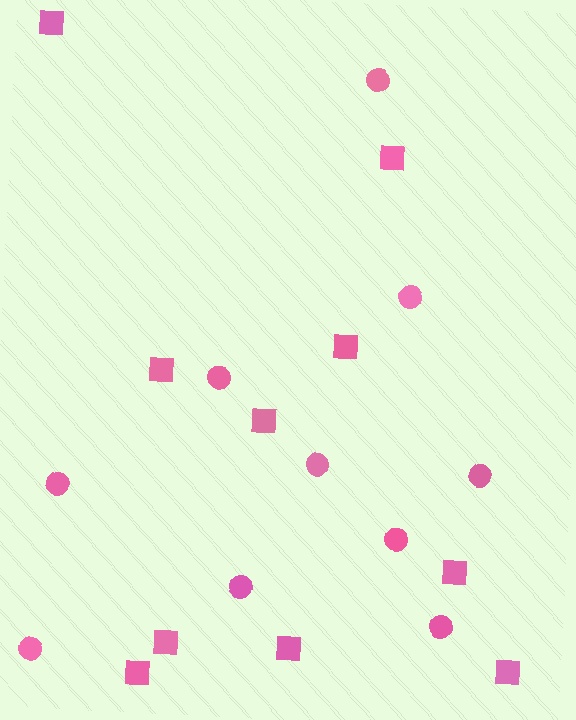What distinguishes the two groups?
There are 2 groups: one group of circles (10) and one group of squares (10).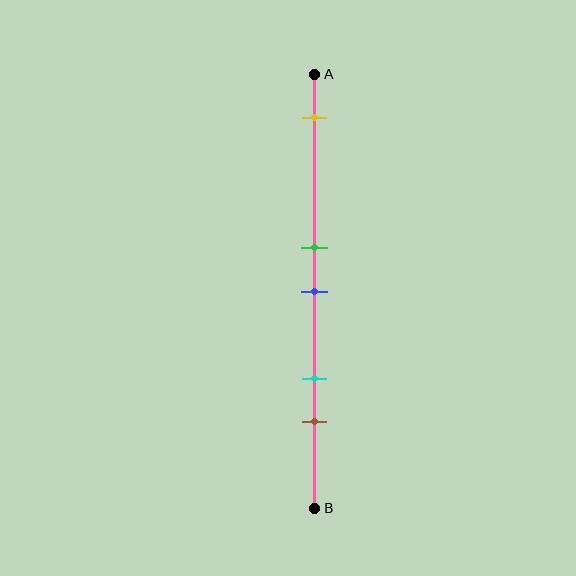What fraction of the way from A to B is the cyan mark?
The cyan mark is approximately 70% (0.7) of the way from A to B.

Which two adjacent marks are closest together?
The green and blue marks are the closest adjacent pair.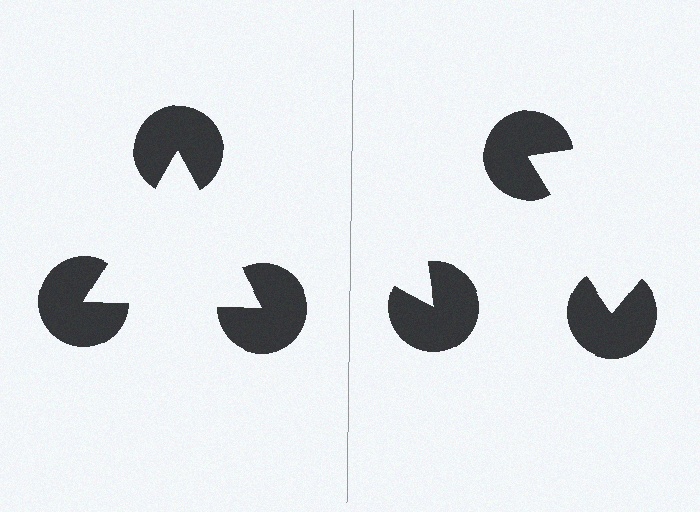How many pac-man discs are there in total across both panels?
6 — 3 on each side.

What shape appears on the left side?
An illusory triangle.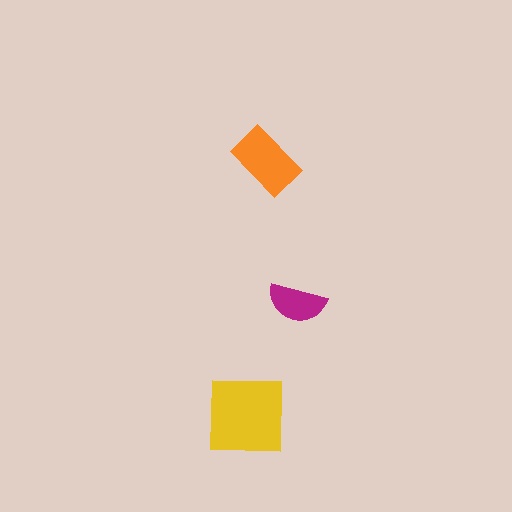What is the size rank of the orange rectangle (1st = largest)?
2nd.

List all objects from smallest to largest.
The magenta semicircle, the orange rectangle, the yellow square.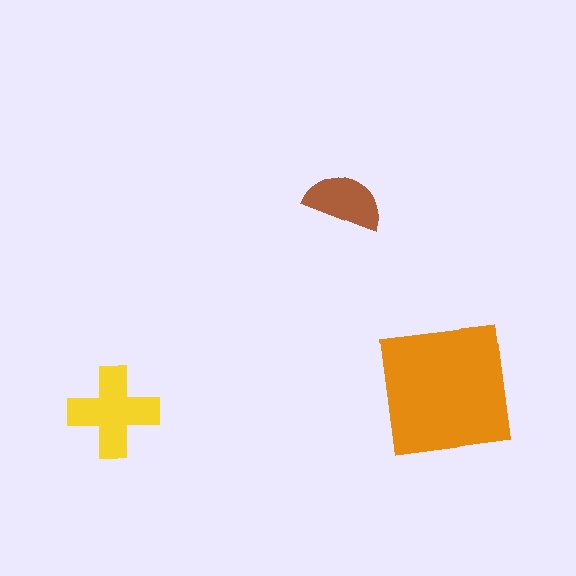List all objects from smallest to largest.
The brown semicircle, the yellow cross, the orange square.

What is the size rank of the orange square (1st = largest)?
1st.